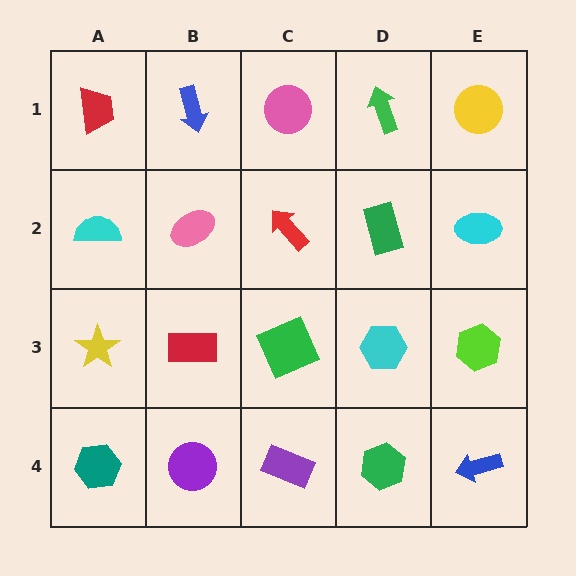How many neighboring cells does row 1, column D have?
3.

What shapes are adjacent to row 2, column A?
A red trapezoid (row 1, column A), a yellow star (row 3, column A), a pink ellipse (row 2, column B).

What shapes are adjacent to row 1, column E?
A cyan ellipse (row 2, column E), a green arrow (row 1, column D).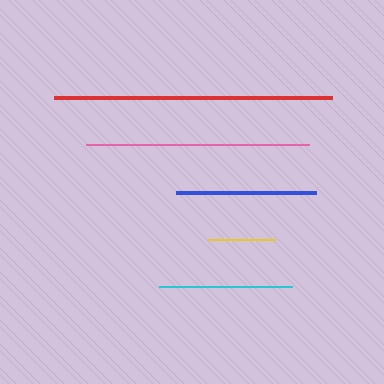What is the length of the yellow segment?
The yellow segment is approximately 67 pixels long.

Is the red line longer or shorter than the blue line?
The red line is longer than the blue line.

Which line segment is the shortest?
The yellow line is the shortest at approximately 67 pixels.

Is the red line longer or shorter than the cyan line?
The red line is longer than the cyan line.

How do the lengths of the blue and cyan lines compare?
The blue and cyan lines are approximately the same length.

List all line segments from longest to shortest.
From longest to shortest: red, pink, blue, cyan, yellow.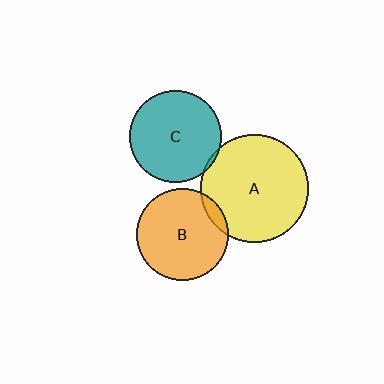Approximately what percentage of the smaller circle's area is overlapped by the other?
Approximately 10%.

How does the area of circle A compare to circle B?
Approximately 1.4 times.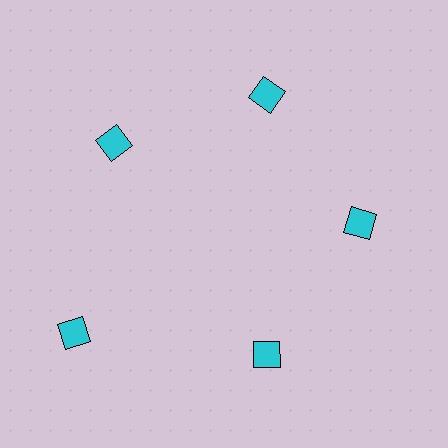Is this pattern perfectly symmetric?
No. The 5 cyan diamonds are arranged in a ring, but one element near the 8 o'clock position is pushed outward from the center, breaking the 5-fold rotational symmetry.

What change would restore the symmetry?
The symmetry would be restored by moving it inward, back onto the ring so that all 5 diamonds sit at equal angles and equal distance from the center.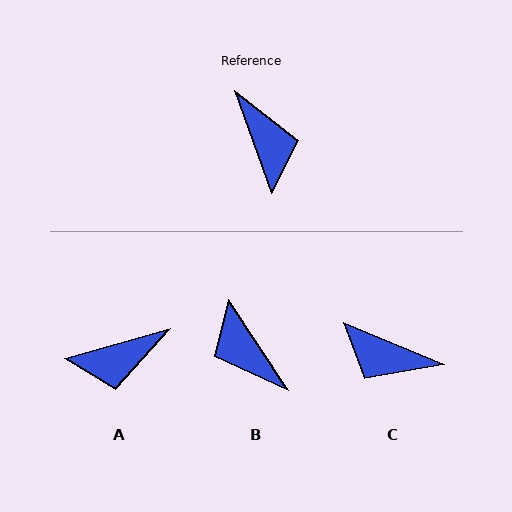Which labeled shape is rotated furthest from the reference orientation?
B, about 166 degrees away.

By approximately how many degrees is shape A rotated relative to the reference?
Approximately 94 degrees clockwise.